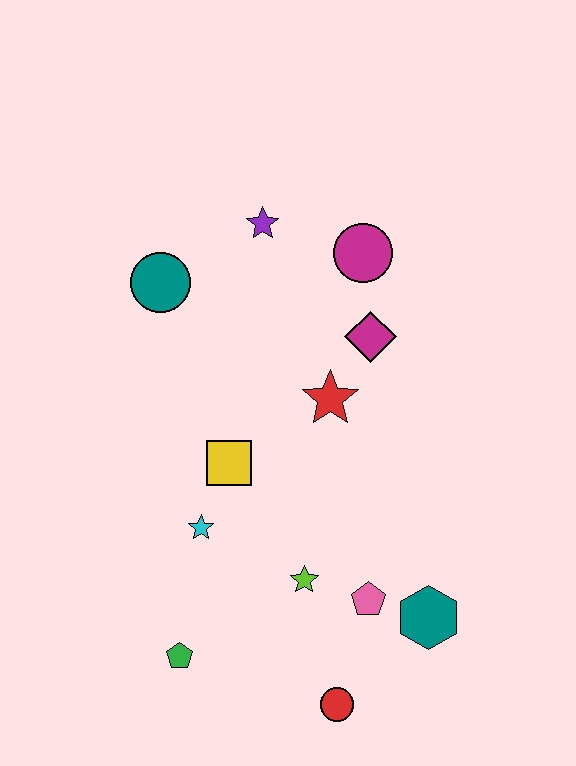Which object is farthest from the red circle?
The purple star is farthest from the red circle.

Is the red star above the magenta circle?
No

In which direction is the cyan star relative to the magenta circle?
The cyan star is below the magenta circle.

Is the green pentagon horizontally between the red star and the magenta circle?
No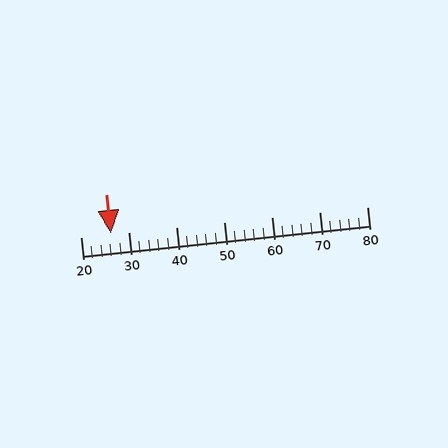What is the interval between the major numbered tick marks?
The major tick marks are spaced 10 units apart.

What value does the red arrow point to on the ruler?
The red arrow points to approximately 26.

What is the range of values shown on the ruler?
The ruler shows values from 20 to 80.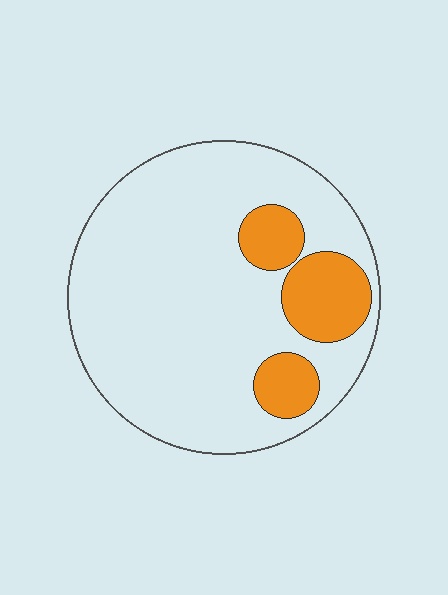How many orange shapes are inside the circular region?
3.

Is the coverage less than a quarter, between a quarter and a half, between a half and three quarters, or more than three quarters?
Less than a quarter.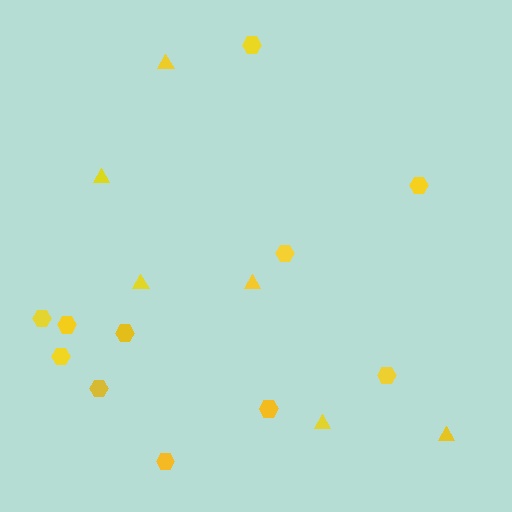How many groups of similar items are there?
There are 2 groups: one group of hexagons (11) and one group of triangles (6).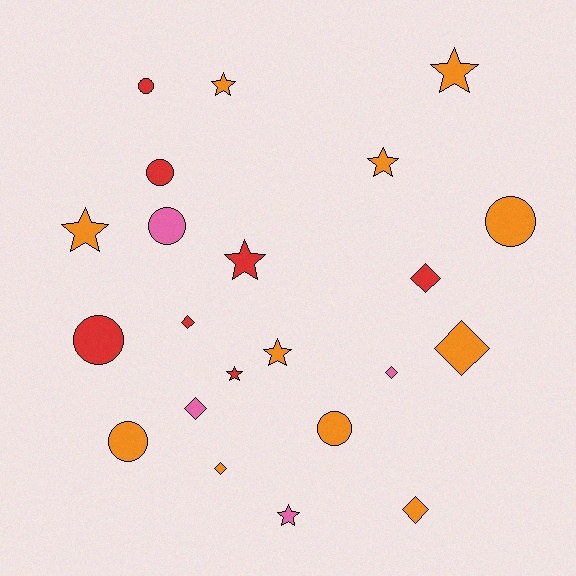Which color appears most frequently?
Orange, with 11 objects.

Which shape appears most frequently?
Star, with 8 objects.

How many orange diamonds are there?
There are 3 orange diamonds.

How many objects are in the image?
There are 22 objects.